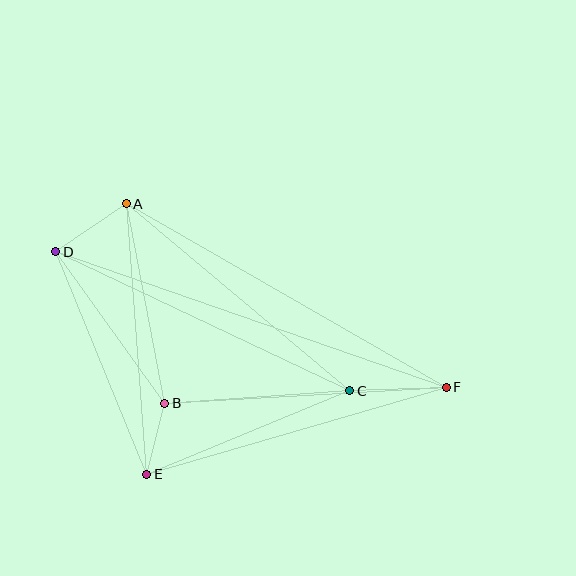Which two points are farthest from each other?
Points D and F are farthest from each other.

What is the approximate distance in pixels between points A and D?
The distance between A and D is approximately 85 pixels.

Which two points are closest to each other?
Points B and E are closest to each other.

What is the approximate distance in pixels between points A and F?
The distance between A and F is approximately 369 pixels.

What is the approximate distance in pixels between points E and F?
The distance between E and F is approximately 312 pixels.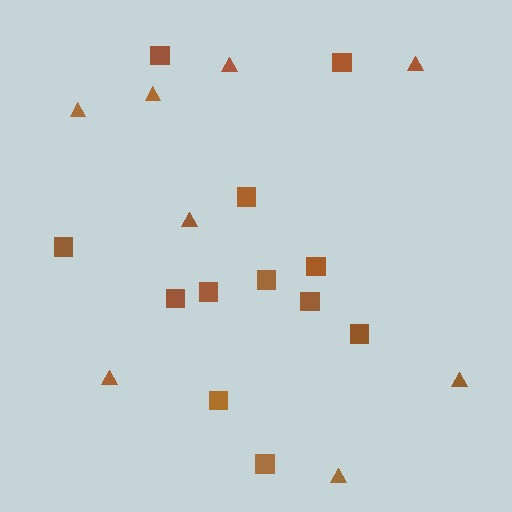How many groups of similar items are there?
There are 2 groups: one group of squares (12) and one group of triangles (8).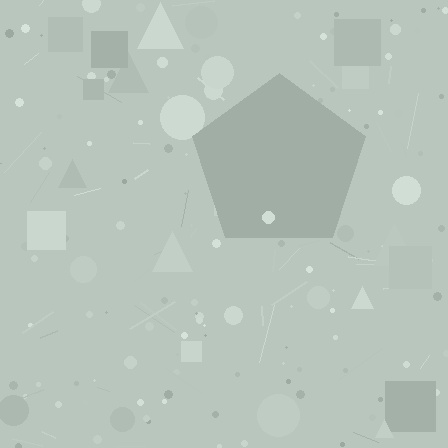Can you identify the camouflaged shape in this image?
The camouflaged shape is a pentagon.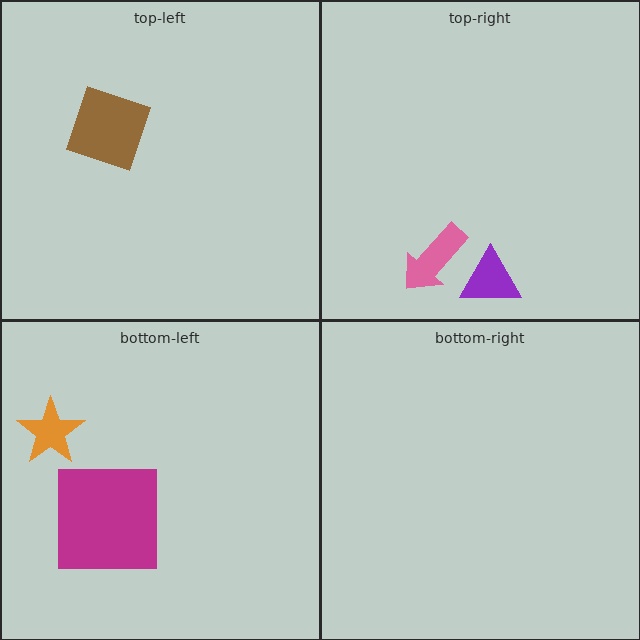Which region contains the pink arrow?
The top-right region.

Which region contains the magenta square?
The bottom-left region.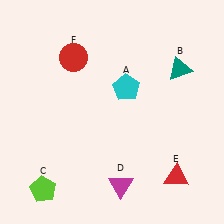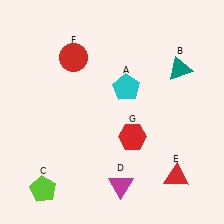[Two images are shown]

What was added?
A red hexagon (G) was added in Image 2.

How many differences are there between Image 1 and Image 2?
There is 1 difference between the two images.